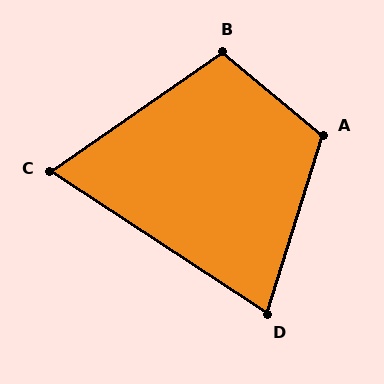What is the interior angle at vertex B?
Approximately 106 degrees (obtuse).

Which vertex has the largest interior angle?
A, at approximately 112 degrees.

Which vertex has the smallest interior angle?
C, at approximately 68 degrees.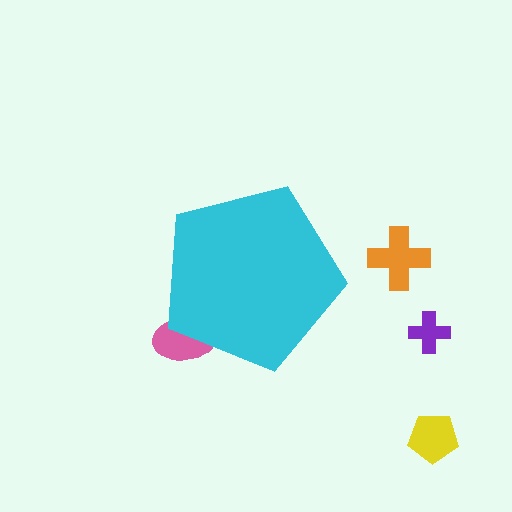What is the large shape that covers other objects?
A cyan pentagon.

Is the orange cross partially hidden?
No, the orange cross is fully visible.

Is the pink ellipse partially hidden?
Yes, the pink ellipse is partially hidden behind the cyan pentagon.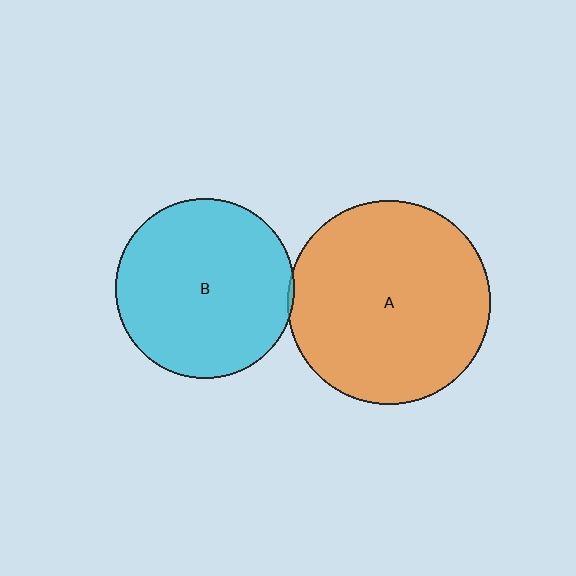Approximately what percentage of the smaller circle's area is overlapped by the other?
Approximately 5%.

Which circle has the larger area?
Circle A (orange).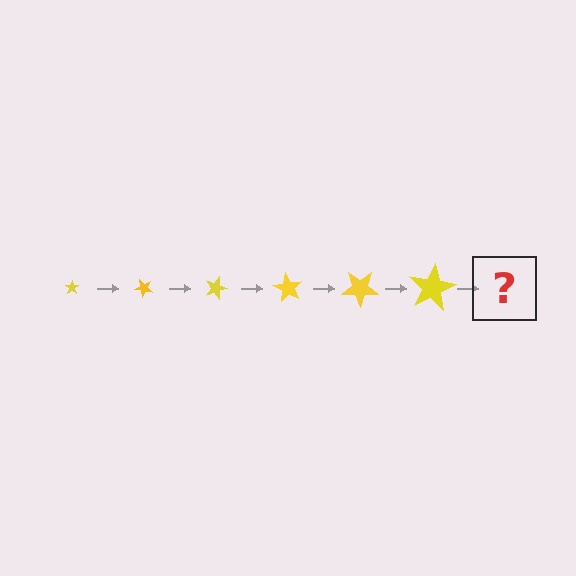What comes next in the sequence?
The next element should be a star, larger than the previous one and rotated 270 degrees from the start.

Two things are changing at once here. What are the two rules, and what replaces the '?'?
The two rules are that the star grows larger each step and it rotates 45 degrees each step. The '?' should be a star, larger than the previous one and rotated 270 degrees from the start.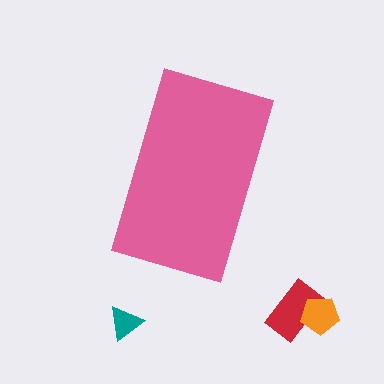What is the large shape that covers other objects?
A pink rectangle.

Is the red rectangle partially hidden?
No, the red rectangle is fully visible.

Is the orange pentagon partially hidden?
No, the orange pentagon is fully visible.